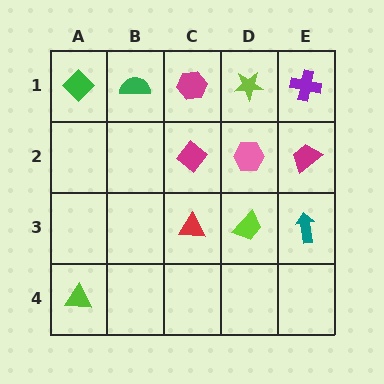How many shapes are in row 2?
3 shapes.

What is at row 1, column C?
A magenta hexagon.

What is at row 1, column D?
A lime star.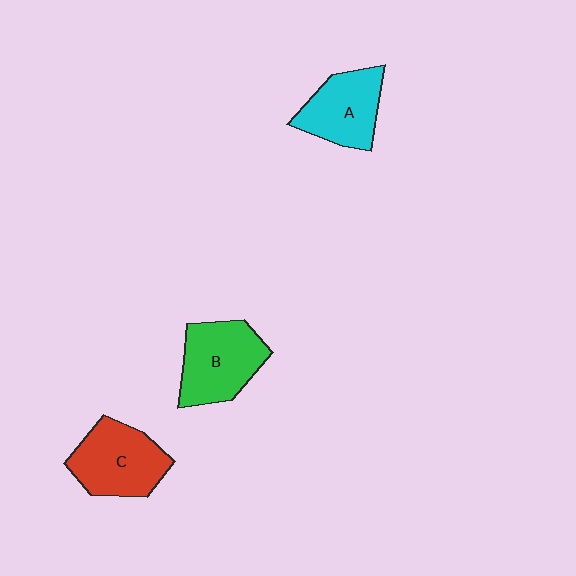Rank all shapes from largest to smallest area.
From largest to smallest: B (green), C (red), A (cyan).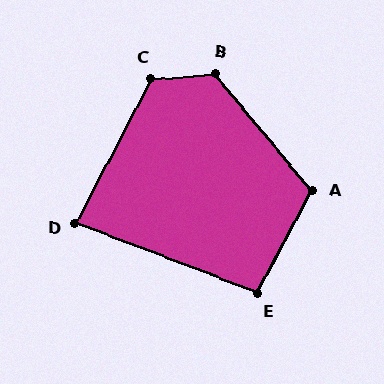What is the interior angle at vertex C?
Approximately 122 degrees (obtuse).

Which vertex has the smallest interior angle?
D, at approximately 84 degrees.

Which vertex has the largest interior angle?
B, at approximately 125 degrees.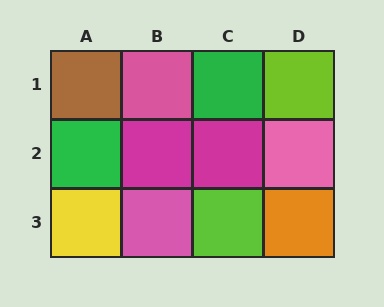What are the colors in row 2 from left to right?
Green, magenta, magenta, pink.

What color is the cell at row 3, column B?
Pink.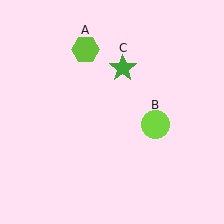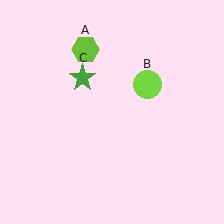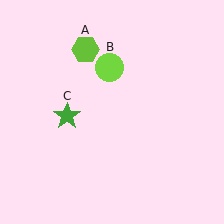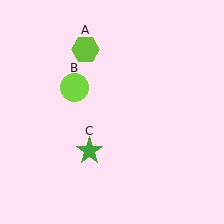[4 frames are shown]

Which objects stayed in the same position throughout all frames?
Lime hexagon (object A) remained stationary.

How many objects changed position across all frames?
2 objects changed position: lime circle (object B), green star (object C).